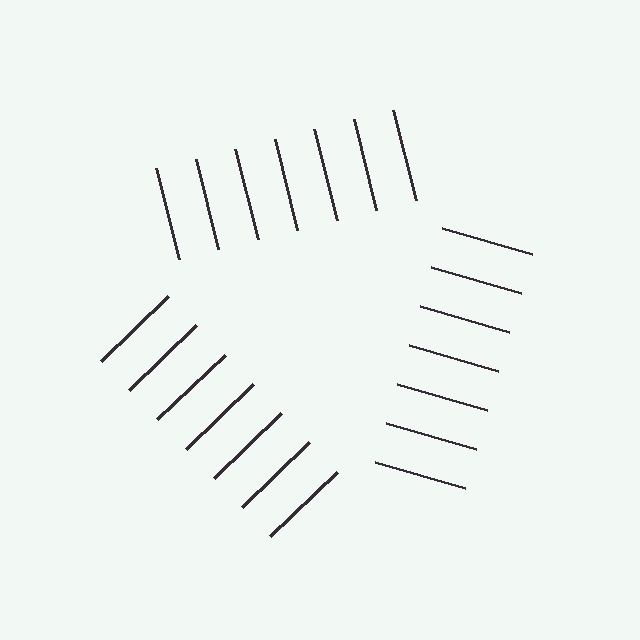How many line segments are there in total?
21 — 7 along each of the 3 edges.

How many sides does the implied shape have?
3 sides — the line-ends trace a triangle.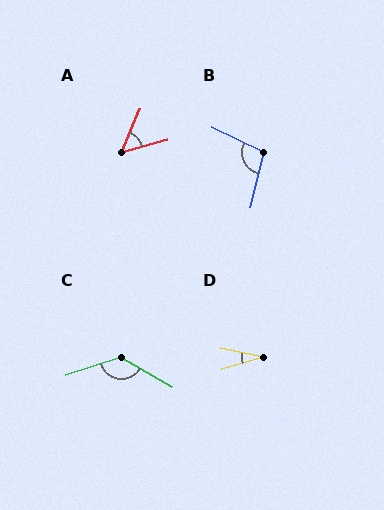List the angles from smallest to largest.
D (28°), A (51°), B (102°), C (132°).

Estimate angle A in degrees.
Approximately 51 degrees.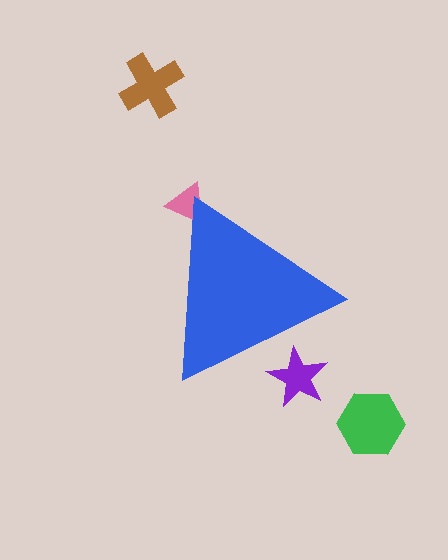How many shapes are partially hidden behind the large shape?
2 shapes are partially hidden.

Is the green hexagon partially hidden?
No, the green hexagon is fully visible.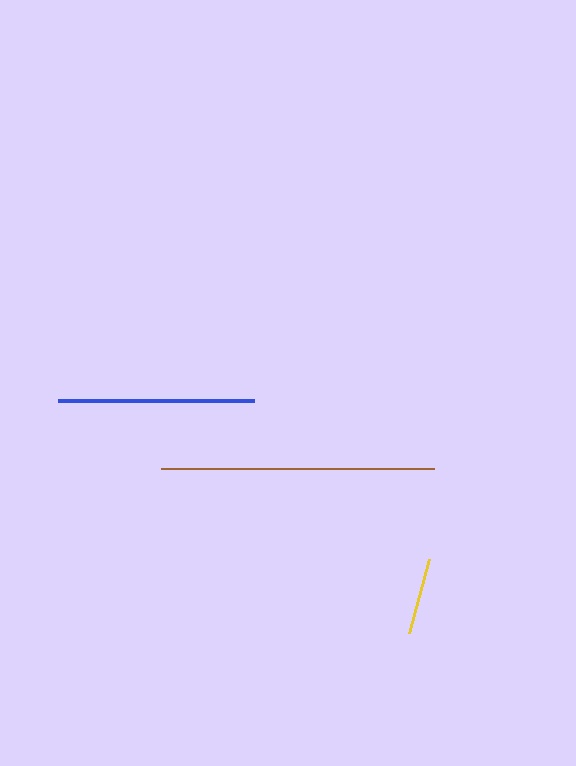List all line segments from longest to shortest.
From longest to shortest: brown, blue, yellow.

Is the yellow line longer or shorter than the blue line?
The blue line is longer than the yellow line.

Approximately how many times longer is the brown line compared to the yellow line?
The brown line is approximately 3.6 times the length of the yellow line.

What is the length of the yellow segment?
The yellow segment is approximately 76 pixels long.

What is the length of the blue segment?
The blue segment is approximately 196 pixels long.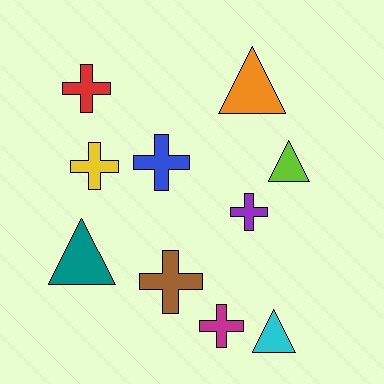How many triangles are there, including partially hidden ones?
There are 4 triangles.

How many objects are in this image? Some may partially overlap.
There are 10 objects.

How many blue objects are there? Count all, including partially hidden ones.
There is 1 blue object.